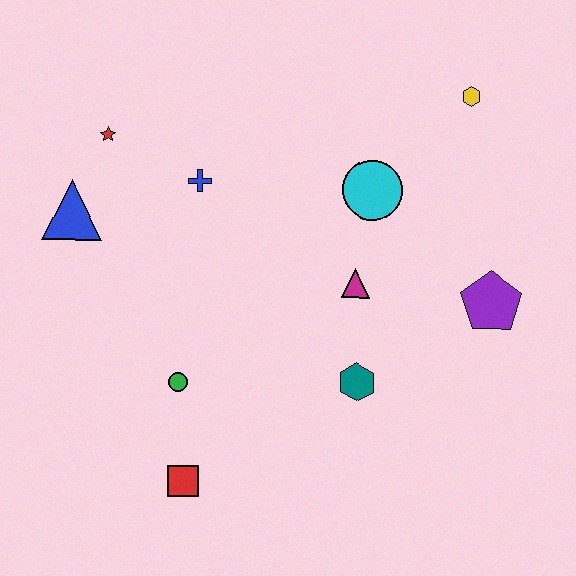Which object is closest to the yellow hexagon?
The cyan circle is closest to the yellow hexagon.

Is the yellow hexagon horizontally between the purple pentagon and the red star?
Yes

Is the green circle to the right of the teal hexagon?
No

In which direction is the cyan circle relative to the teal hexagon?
The cyan circle is above the teal hexagon.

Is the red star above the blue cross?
Yes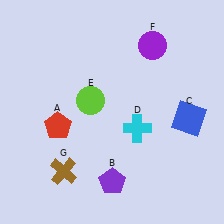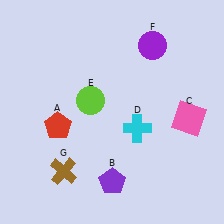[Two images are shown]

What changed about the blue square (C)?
In Image 1, C is blue. In Image 2, it changed to pink.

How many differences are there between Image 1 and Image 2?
There is 1 difference between the two images.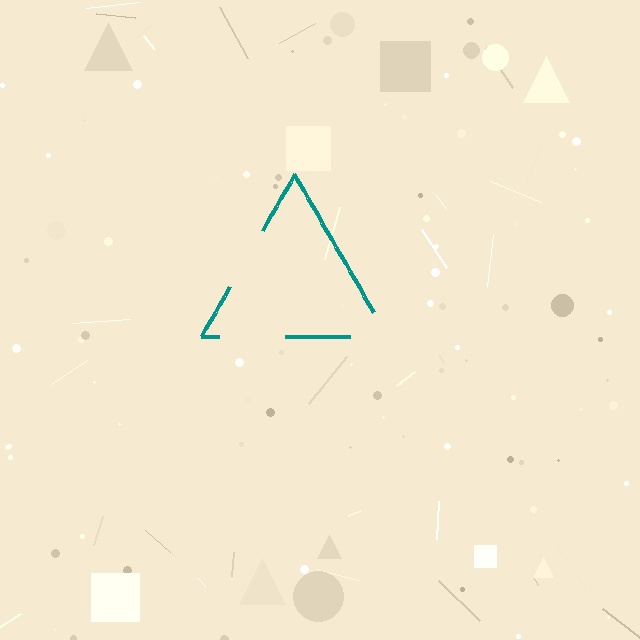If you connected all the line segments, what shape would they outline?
They would outline a triangle.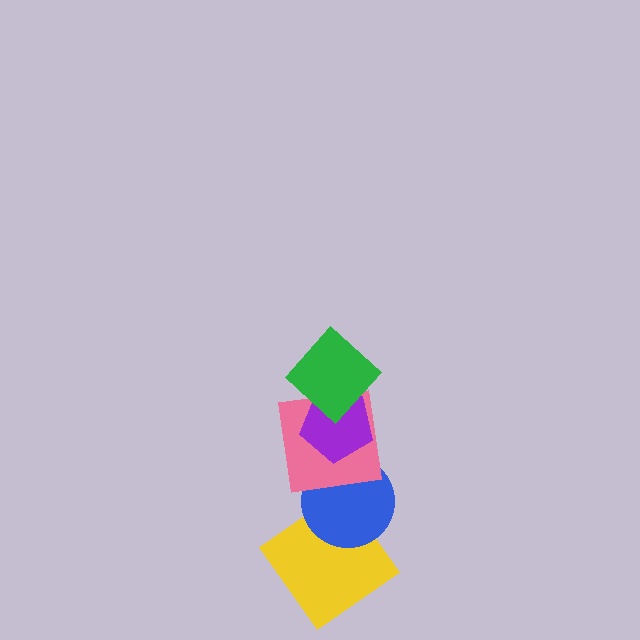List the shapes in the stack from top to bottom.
From top to bottom: the green diamond, the purple pentagon, the pink square, the blue circle, the yellow diamond.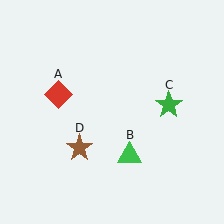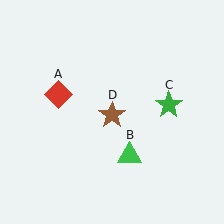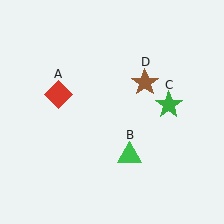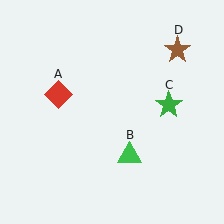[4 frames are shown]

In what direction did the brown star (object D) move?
The brown star (object D) moved up and to the right.